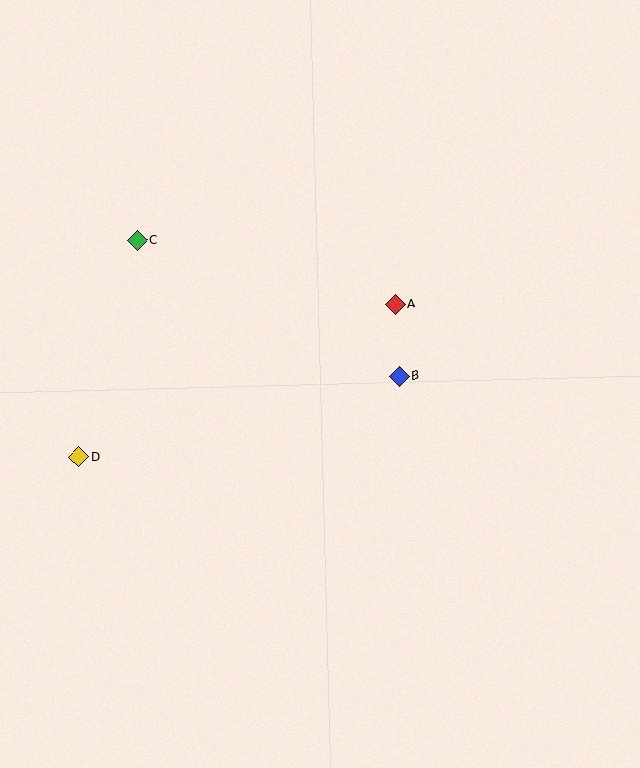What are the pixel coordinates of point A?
Point A is at (395, 305).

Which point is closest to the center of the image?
Point B at (399, 376) is closest to the center.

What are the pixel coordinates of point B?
Point B is at (399, 376).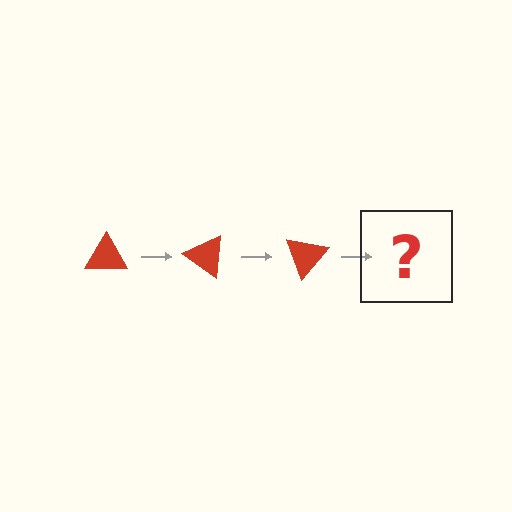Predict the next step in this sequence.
The next step is a red triangle rotated 105 degrees.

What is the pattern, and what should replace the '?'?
The pattern is that the triangle rotates 35 degrees each step. The '?' should be a red triangle rotated 105 degrees.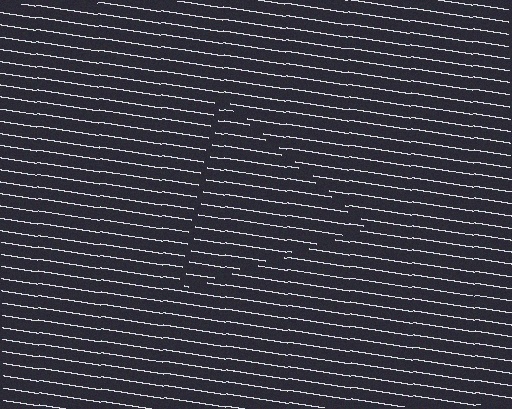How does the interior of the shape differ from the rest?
The interior of the shape contains the same grating, shifted by half a period — the contour is defined by the phase discontinuity where line-ends from the inner and outer gratings abut.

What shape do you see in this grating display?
An illusory triangle. The interior of the shape contains the same grating, shifted by half a period — the contour is defined by the phase discontinuity where line-ends from the inner and outer gratings abut.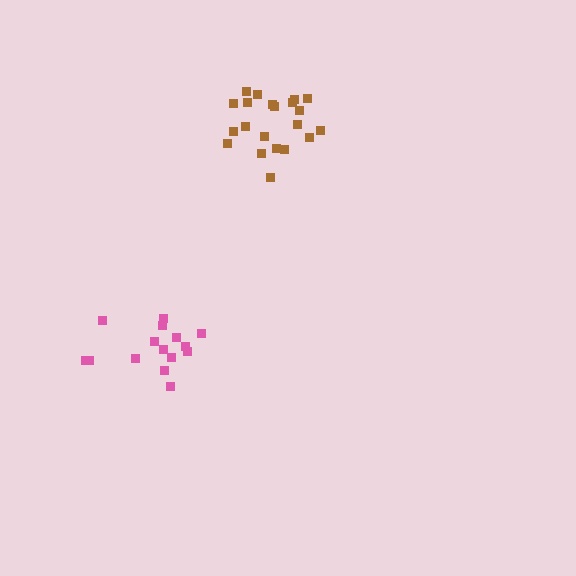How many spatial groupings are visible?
There are 2 spatial groupings.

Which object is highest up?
The brown cluster is topmost.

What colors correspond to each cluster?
The clusters are colored: brown, pink.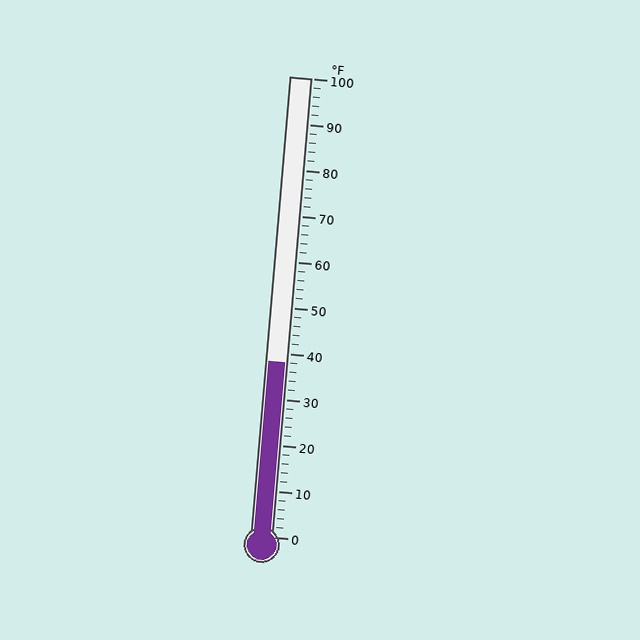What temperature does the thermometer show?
The thermometer shows approximately 38°F.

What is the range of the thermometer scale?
The thermometer scale ranges from 0°F to 100°F.